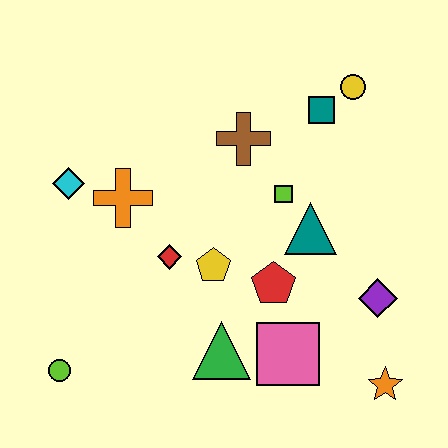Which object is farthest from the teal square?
The lime circle is farthest from the teal square.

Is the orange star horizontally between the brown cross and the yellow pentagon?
No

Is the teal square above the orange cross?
Yes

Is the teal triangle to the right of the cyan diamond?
Yes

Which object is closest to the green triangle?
The pink square is closest to the green triangle.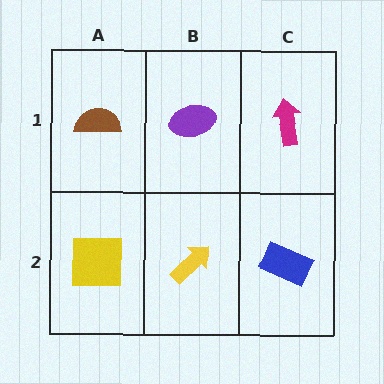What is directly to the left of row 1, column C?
A purple ellipse.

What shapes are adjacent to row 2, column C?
A magenta arrow (row 1, column C), a yellow arrow (row 2, column B).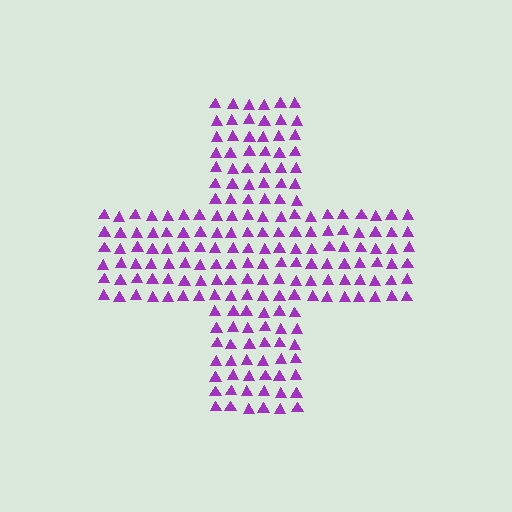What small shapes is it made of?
It is made of small triangles.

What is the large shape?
The large shape is a cross.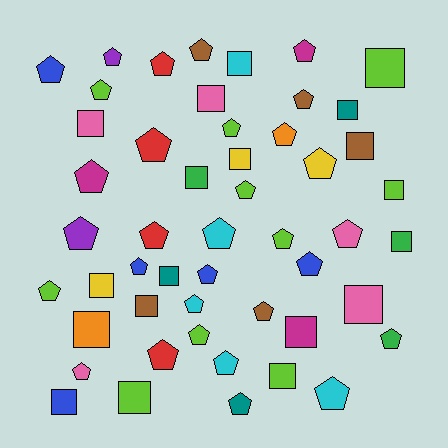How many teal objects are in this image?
There are 3 teal objects.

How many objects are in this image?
There are 50 objects.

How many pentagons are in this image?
There are 31 pentagons.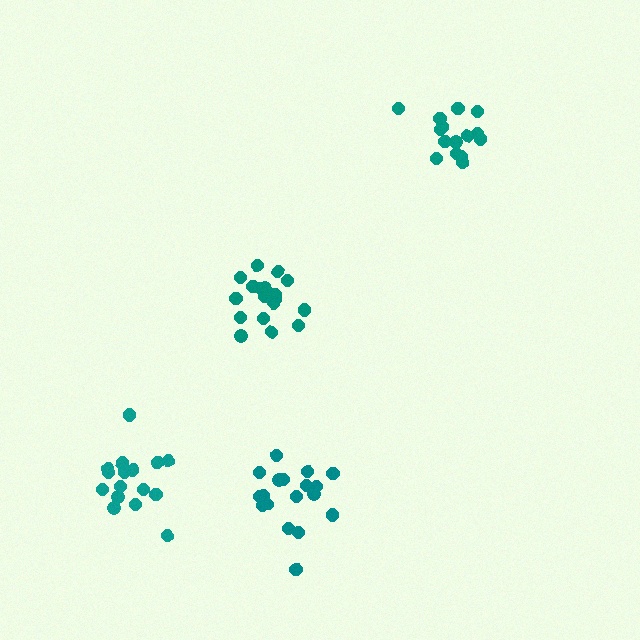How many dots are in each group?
Group 1: 18 dots, Group 2: 15 dots, Group 3: 18 dots, Group 4: 16 dots (67 total).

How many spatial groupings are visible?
There are 4 spatial groupings.